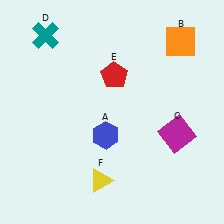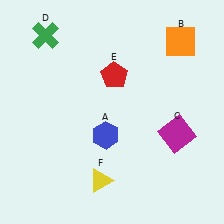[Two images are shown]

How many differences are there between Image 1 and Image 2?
There is 1 difference between the two images.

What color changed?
The cross (D) changed from teal in Image 1 to green in Image 2.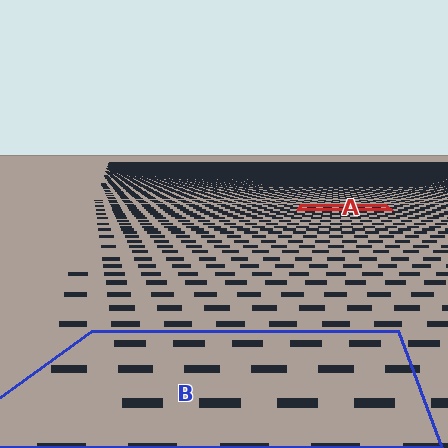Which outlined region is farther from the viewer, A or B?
Region A is farther from the viewer — the texture elements inside it appear smaller and more densely packed.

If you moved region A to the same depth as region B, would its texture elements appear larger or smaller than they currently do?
They would appear larger. At a closer depth, the same texture elements are projected at a bigger on-screen size.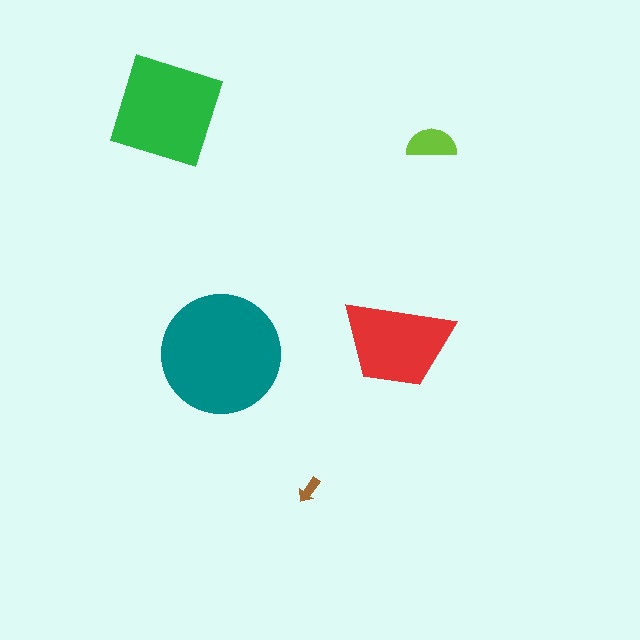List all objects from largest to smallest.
The teal circle, the green diamond, the red trapezoid, the lime semicircle, the brown arrow.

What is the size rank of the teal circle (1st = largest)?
1st.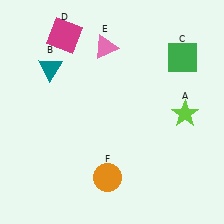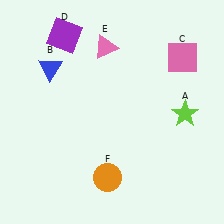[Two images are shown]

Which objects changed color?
B changed from teal to blue. C changed from green to pink. D changed from magenta to purple.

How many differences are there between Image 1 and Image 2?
There are 3 differences between the two images.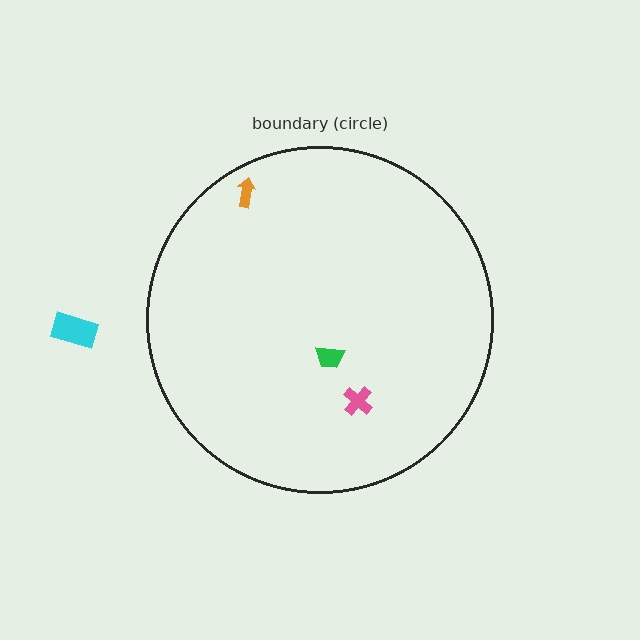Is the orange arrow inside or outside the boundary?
Inside.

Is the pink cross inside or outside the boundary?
Inside.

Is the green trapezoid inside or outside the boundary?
Inside.